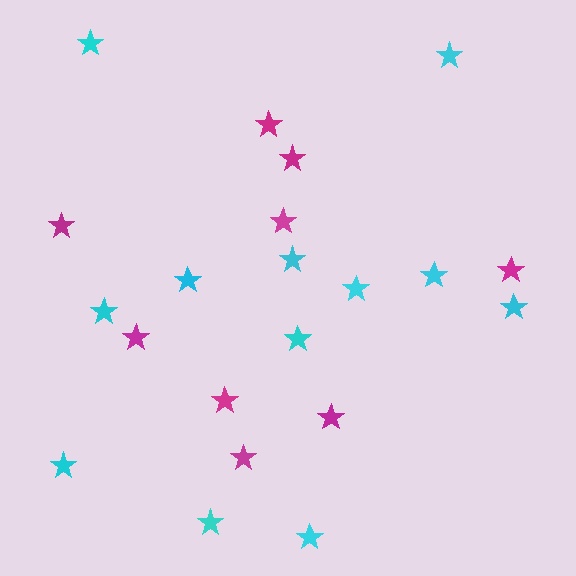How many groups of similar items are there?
There are 2 groups: one group of cyan stars (12) and one group of magenta stars (9).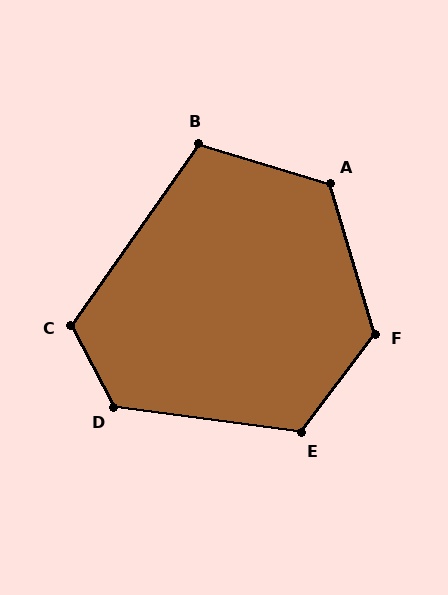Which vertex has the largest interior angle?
F, at approximately 127 degrees.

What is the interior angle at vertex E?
Approximately 119 degrees (obtuse).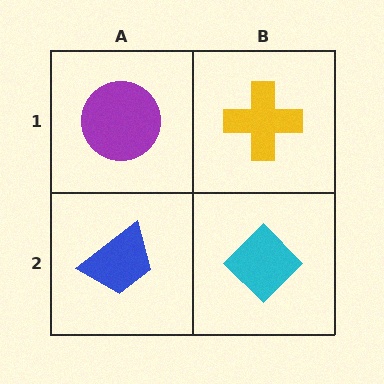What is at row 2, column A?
A blue trapezoid.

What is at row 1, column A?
A purple circle.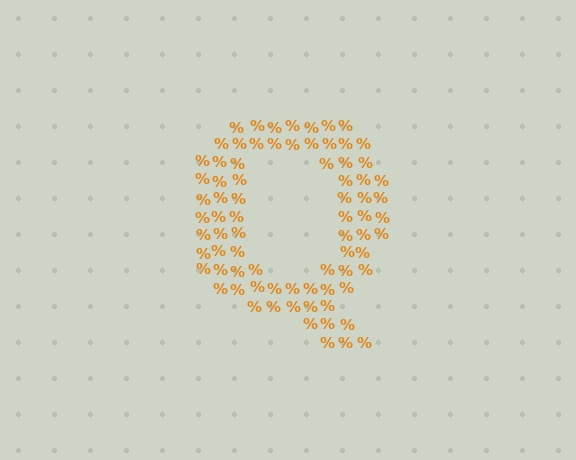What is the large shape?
The large shape is the letter Q.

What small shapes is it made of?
It is made of small percent signs.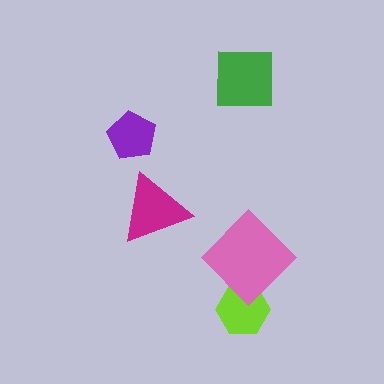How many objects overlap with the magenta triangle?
0 objects overlap with the magenta triangle.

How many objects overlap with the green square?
0 objects overlap with the green square.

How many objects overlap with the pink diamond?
1 object overlaps with the pink diamond.